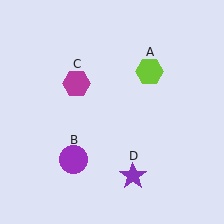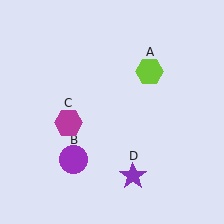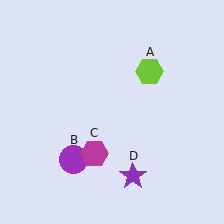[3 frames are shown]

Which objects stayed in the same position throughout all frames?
Lime hexagon (object A) and purple circle (object B) and purple star (object D) remained stationary.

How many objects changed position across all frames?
1 object changed position: magenta hexagon (object C).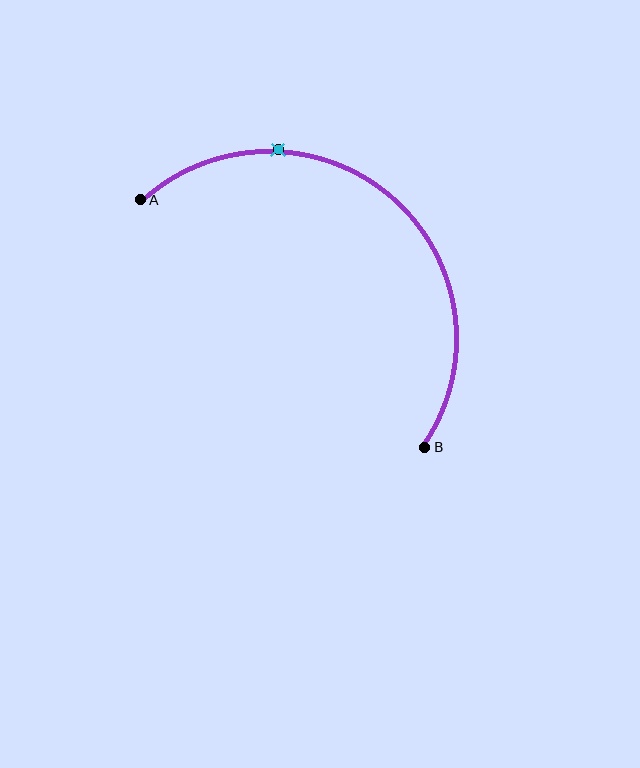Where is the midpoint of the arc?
The arc midpoint is the point on the curve farthest from the straight line joining A and B. It sits above and to the right of that line.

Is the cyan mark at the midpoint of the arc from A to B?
No. The cyan mark lies on the arc but is closer to endpoint A. The arc midpoint would be at the point on the curve equidistant along the arc from both A and B.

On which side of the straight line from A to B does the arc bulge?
The arc bulges above and to the right of the straight line connecting A and B.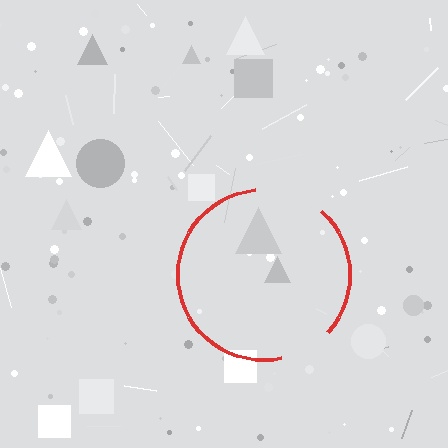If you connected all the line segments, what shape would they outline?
They would outline a circle.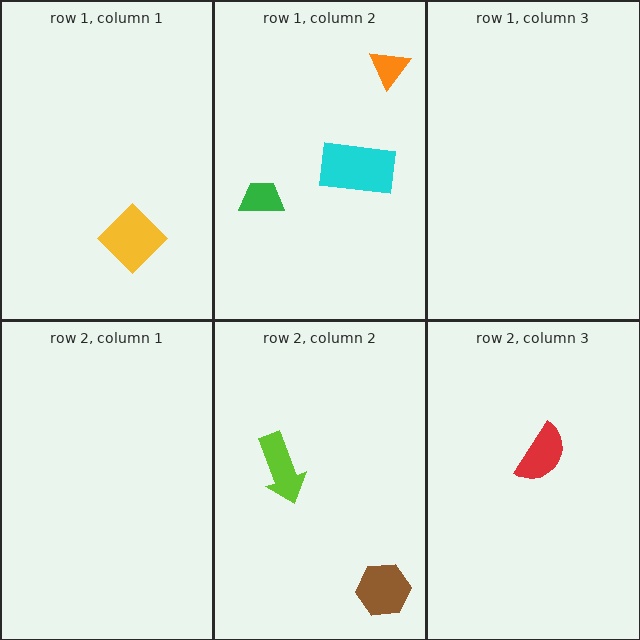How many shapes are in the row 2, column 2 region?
2.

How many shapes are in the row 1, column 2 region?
3.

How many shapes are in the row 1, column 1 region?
1.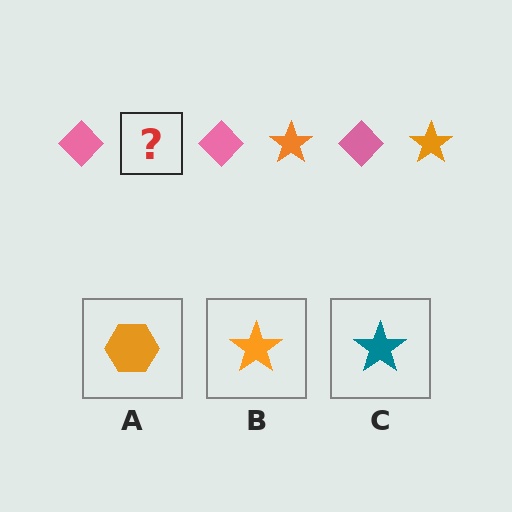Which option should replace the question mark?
Option B.